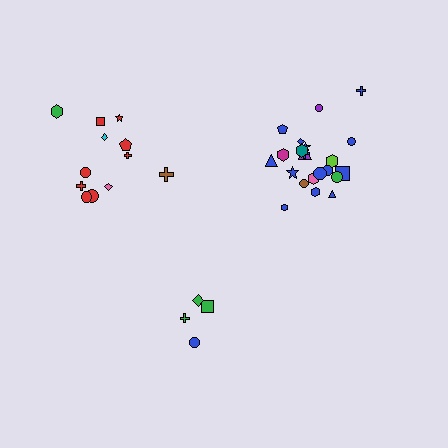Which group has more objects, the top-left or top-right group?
The top-right group.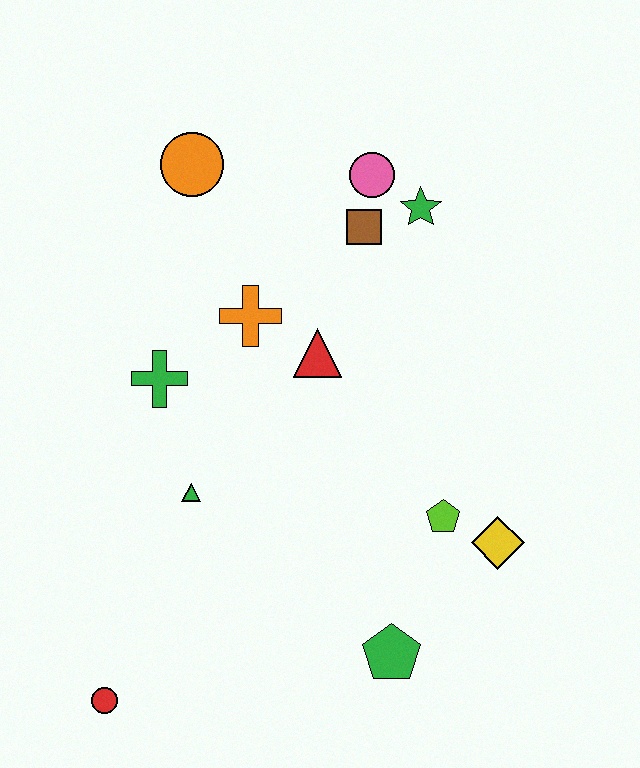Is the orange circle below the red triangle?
No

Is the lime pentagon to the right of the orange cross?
Yes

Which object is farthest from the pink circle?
The red circle is farthest from the pink circle.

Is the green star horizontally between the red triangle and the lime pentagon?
Yes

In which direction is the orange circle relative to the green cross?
The orange circle is above the green cross.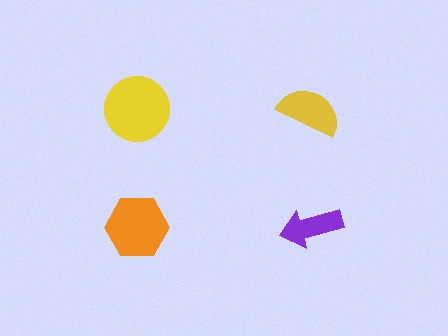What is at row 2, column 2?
A purple arrow.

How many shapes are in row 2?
2 shapes.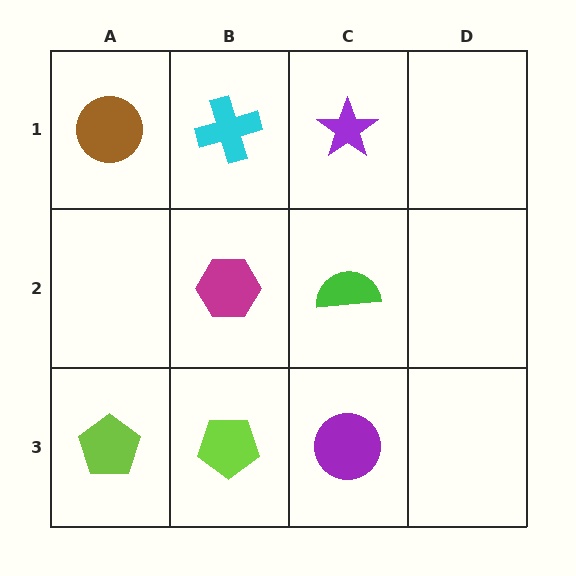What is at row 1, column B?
A cyan cross.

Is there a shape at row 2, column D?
No, that cell is empty.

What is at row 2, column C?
A green semicircle.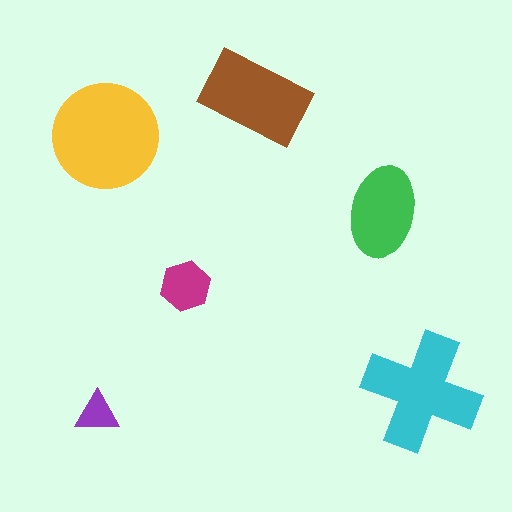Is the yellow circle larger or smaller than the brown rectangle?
Larger.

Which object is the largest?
The yellow circle.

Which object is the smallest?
The purple triangle.